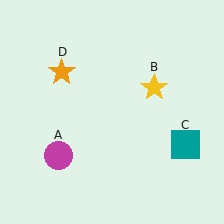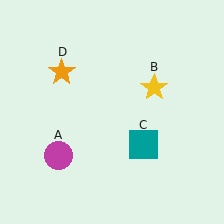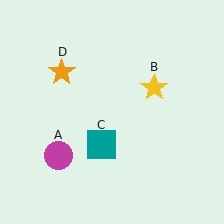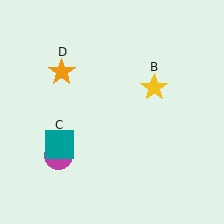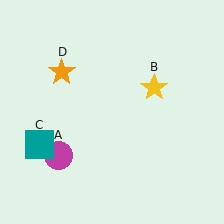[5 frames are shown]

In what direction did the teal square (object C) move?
The teal square (object C) moved left.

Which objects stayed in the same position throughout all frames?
Magenta circle (object A) and yellow star (object B) and orange star (object D) remained stationary.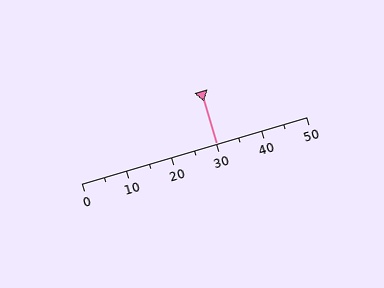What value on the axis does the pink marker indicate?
The marker indicates approximately 30.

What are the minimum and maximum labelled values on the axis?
The axis runs from 0 to 50.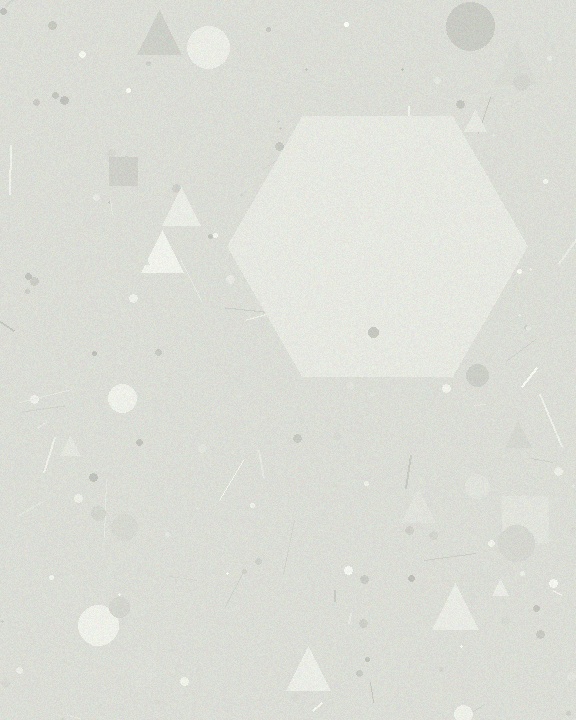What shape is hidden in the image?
A hexagon is hidden in the image.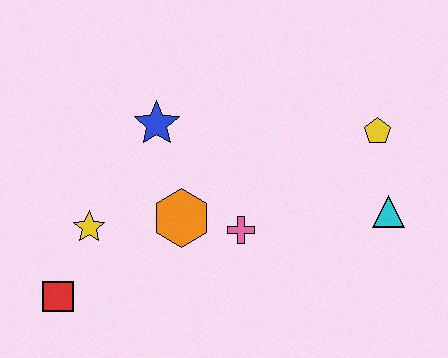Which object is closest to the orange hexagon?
The pink cross is closest to the orange hexagon.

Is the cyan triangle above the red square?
Yes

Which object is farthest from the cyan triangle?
The red square is farthest from the cyan triangle.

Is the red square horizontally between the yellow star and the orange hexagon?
No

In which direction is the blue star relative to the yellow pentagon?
The blue star is to the left of the yellow pentagon.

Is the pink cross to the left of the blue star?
No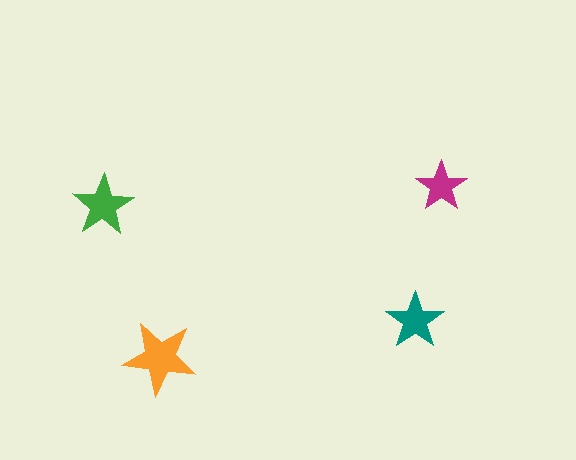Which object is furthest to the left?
The green star is leftmost.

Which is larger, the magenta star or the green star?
The green one.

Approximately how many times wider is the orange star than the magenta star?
About 1.5 times wider.